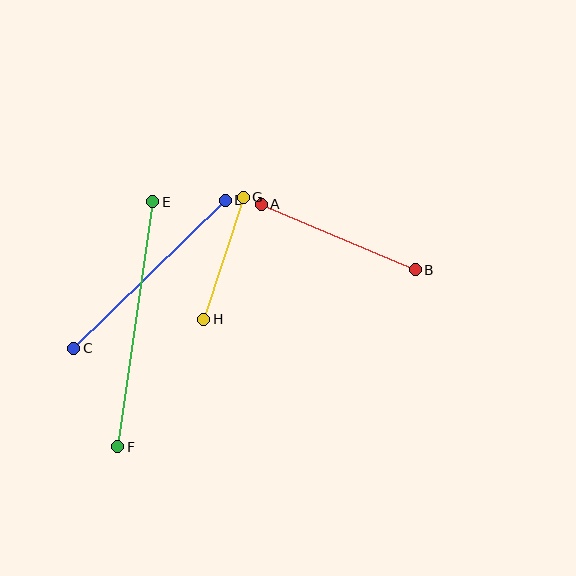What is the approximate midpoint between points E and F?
The midpoint is at approximately (135, 324) pixels.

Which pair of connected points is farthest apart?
Points E and F are farthest apart.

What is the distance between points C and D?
The distance is approximately 212 pixels.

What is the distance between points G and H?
The distance is approximately 128 pixels.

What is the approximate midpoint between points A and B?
The midpoint is at approximately (338, 237) pixels.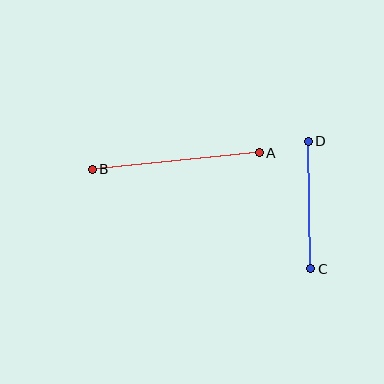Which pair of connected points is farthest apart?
Points A and B are farthest apart.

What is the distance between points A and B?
The distance is approximately 168 pixels.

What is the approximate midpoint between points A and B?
The midpoint is at approximately (176, 161) pixels.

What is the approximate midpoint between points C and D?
The midpoint is at approximately (309, 205) pixels.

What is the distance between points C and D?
The distance is approximately 128 pixels.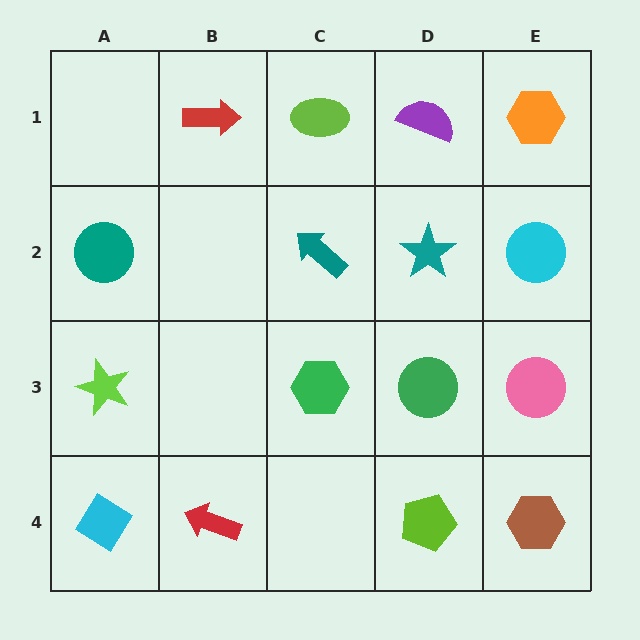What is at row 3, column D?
A green circle.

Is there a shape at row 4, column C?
No, that cell is empty.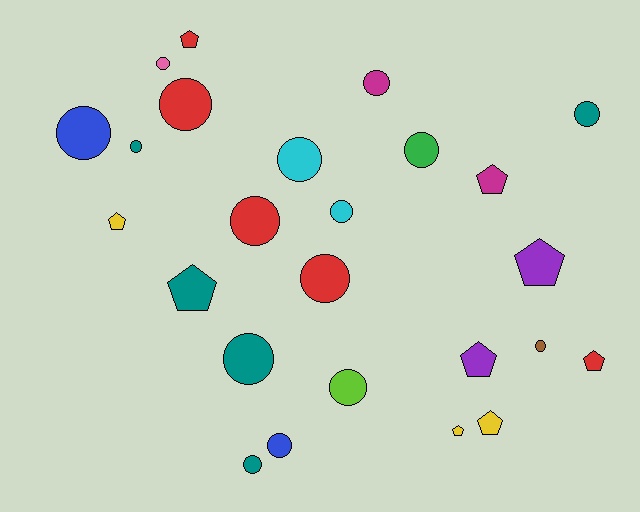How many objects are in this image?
There are 25 objects.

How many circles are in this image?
There are 16 circles.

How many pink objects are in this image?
There is 1 pink object.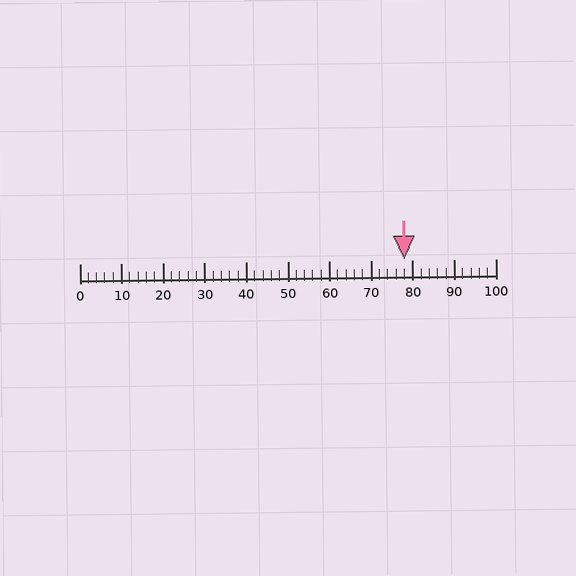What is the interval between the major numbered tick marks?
The major tick marks are spaced 10 units apart.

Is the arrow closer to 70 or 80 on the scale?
The arrow is closer to 80.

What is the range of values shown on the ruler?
The ruler shows values from 0 to 100.